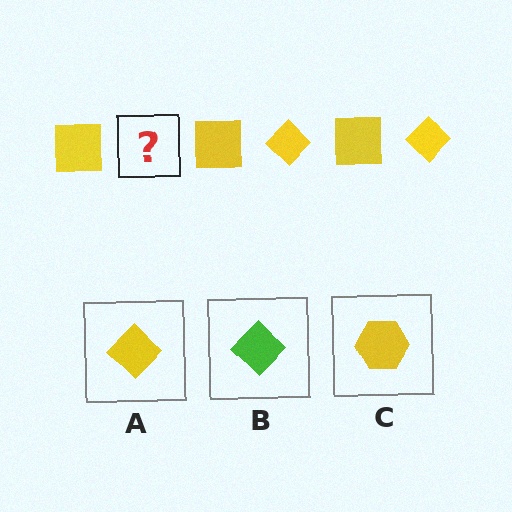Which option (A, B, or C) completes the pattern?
A.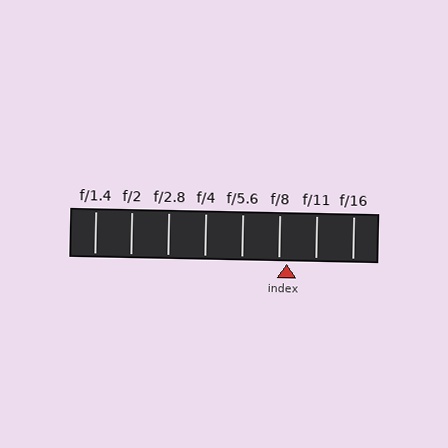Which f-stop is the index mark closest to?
The index mark is closest to f/8.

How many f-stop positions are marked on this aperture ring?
There are 8 f-stop positions marked.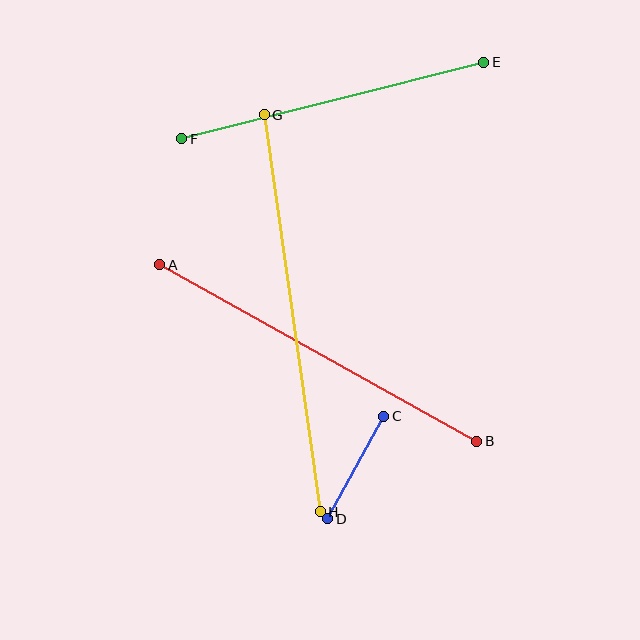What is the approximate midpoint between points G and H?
The midpoint is at approximately (292, 313) pixels.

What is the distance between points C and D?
The distance is approximately 117 pixels.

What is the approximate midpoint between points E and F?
The midpoint is at approximately (333, 100) pixels.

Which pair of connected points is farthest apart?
Points G and H are farthest apart.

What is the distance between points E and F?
The distance is approximately 312 pixels.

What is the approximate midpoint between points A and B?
The midpoint is at approximately (318, 353) pixels.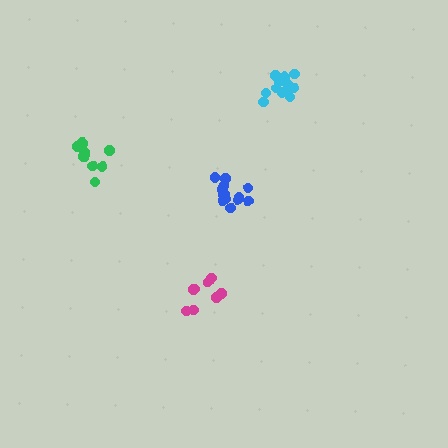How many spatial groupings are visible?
There are 4 spatial groupings.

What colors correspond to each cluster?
The clusters are colored: magenta, blue, cyan, green.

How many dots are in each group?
Group 1: 8 dots, Group 2: 14 dots, Group 3: 12 dots, Group 4: 9 dots (43 total).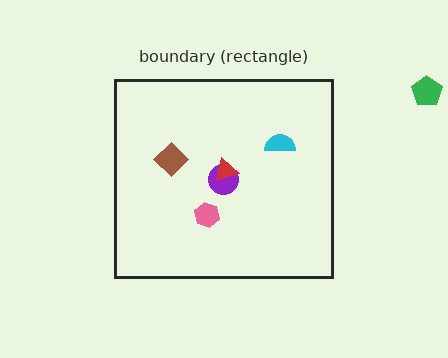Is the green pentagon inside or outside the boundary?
Outside.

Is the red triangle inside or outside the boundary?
Inside.